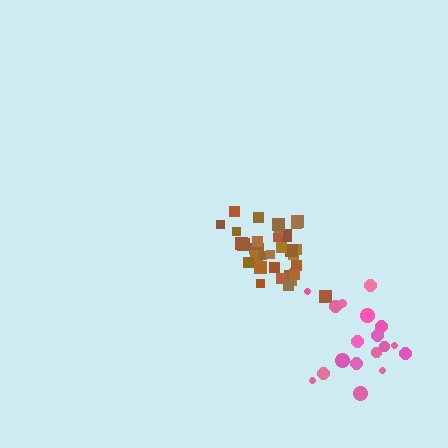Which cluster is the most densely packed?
Brown.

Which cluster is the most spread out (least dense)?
Pink.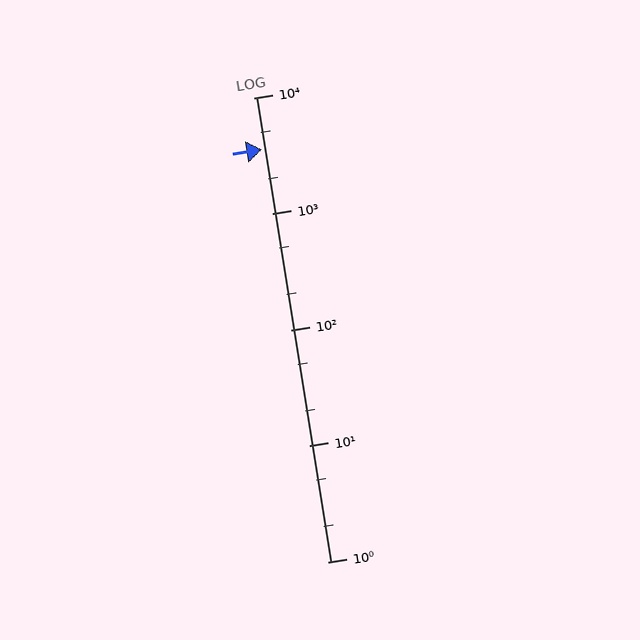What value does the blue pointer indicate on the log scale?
The pointer indicates approximately 3600.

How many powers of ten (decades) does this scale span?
The scale spans 4 decades, from 1 to 10000.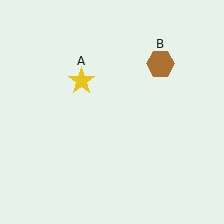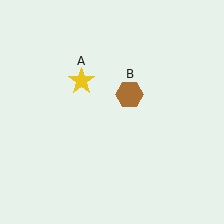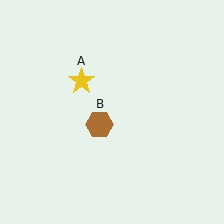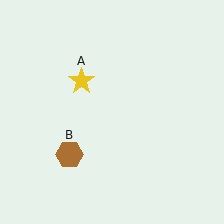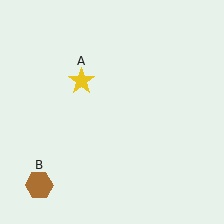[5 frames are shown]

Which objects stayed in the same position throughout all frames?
Yellow star (object A) remained stationary.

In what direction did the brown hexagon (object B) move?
The brown hexagon (object B) moved down and to the left.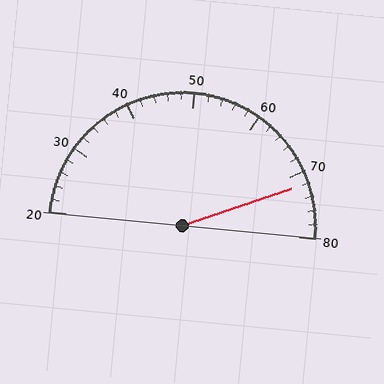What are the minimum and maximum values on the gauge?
The gauge ranges from 20 to 80.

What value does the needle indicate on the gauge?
The needle indicates approximately 72.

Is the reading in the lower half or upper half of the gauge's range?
The reading is in the upper half of the range (20 to 80).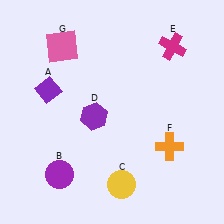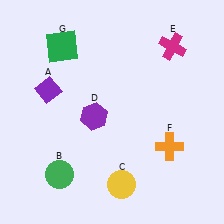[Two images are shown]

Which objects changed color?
B changed from purple to green. G changed from pink to green.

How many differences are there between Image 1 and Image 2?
There are 2 differences between the two images.